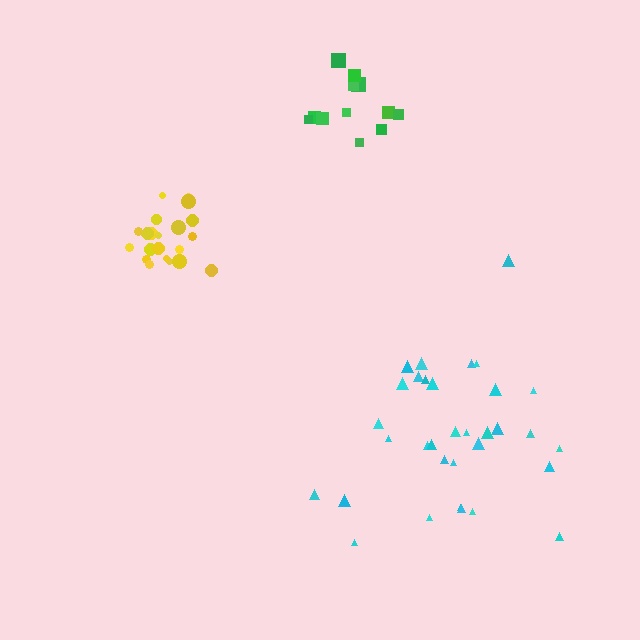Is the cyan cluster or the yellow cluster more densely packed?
Yellow.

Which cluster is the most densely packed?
Yellow.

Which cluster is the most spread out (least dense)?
Cyan.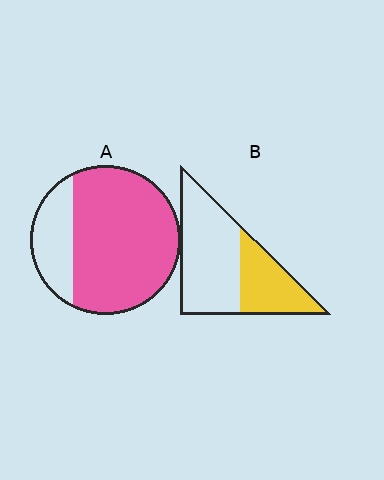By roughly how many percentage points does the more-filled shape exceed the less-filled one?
By roughly 40 percentage points (A over B).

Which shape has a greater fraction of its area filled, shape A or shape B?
Shape A.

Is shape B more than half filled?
No.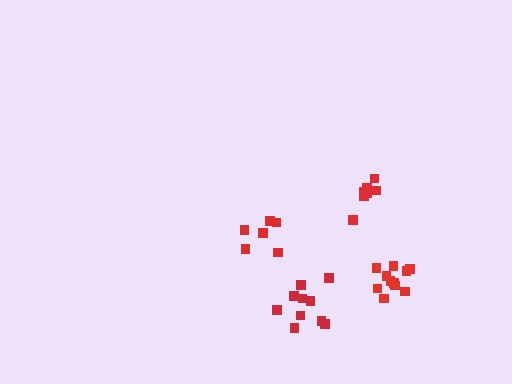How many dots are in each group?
Group 1: 10 dots, Group 2: 7 dots, Group 3: 6 dots, Group 4: 11 dots (34 total).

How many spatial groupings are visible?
There are 4 spatial groupings.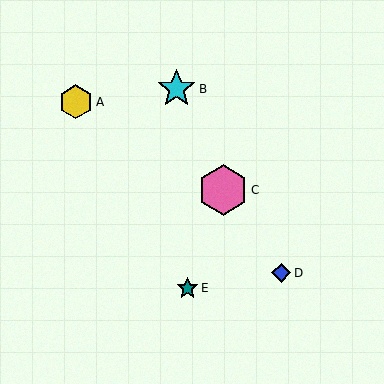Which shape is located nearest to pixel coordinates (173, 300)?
The teal star (labeled E) at (187, 288) is nearest to that location.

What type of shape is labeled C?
Shape C is a pink hexagon.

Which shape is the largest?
The pink hexagon (labeled C) is the largest.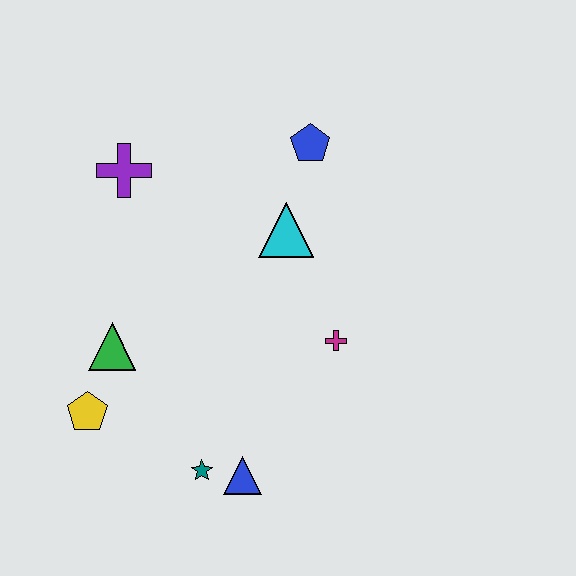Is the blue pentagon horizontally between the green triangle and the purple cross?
No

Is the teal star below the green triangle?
Yes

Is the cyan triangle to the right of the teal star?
Yes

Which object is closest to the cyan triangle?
The blue pentagon is closest to the cyan triangle.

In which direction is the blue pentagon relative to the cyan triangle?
The blue pentagon is above the cyan triangle.